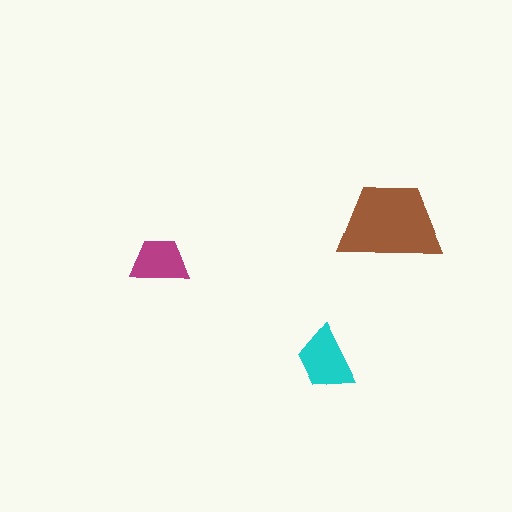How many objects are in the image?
There are 3 objects in the image.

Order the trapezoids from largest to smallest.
the brown one, the cyan one, the magenta one.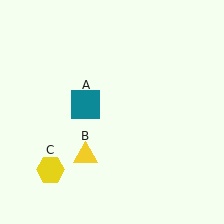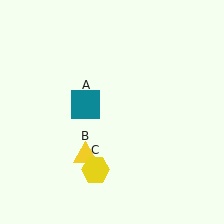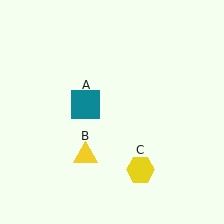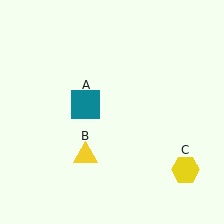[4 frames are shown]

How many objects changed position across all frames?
1 object changed position: yellow hexagon (object C).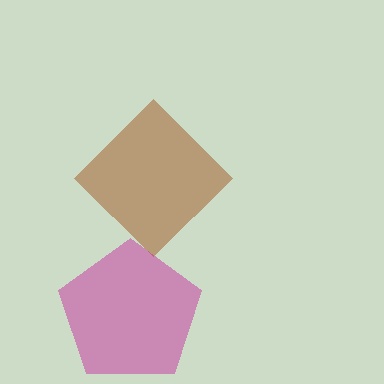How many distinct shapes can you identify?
There are 2 distinct shapes: a brown diamond, a magenta pentagon.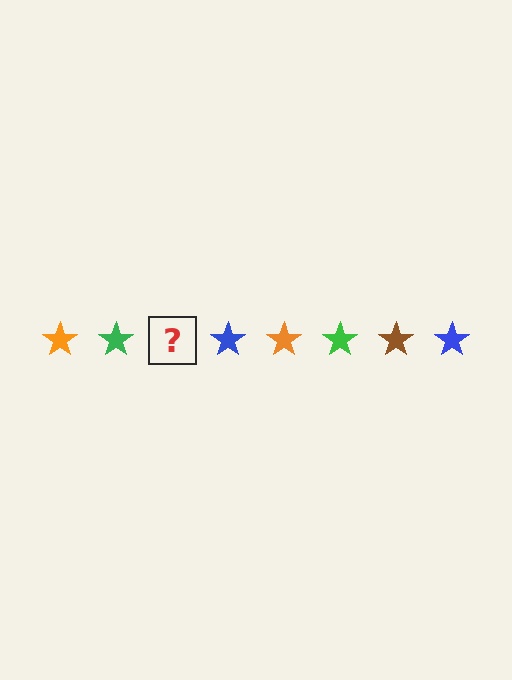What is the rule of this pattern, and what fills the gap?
The rule is that the pattern cycles through orange, green, brown, blue stars. The gap should be filled with a brown star.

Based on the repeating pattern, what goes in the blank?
The blank should be a brown star.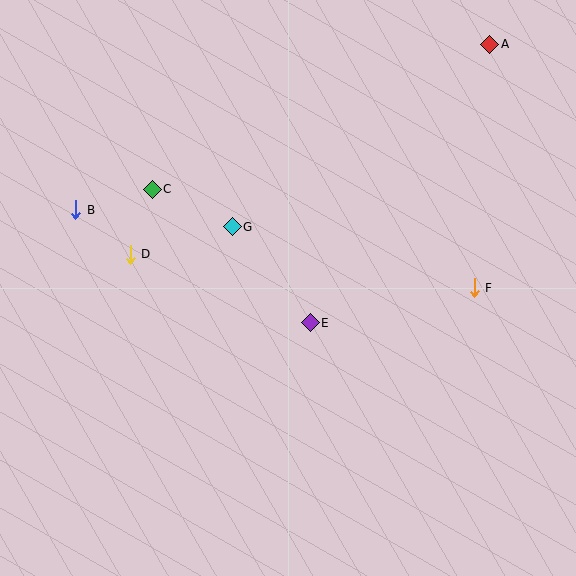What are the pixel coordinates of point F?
Point F is at (474, 288).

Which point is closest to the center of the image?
Point E at (310, 323) is closest to the center.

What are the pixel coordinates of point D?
Point D is at (130, 254).